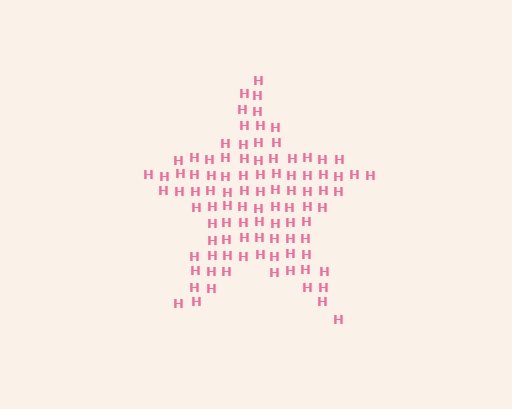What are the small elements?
The small elements are letter H's.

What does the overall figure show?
The overall figure shows a star.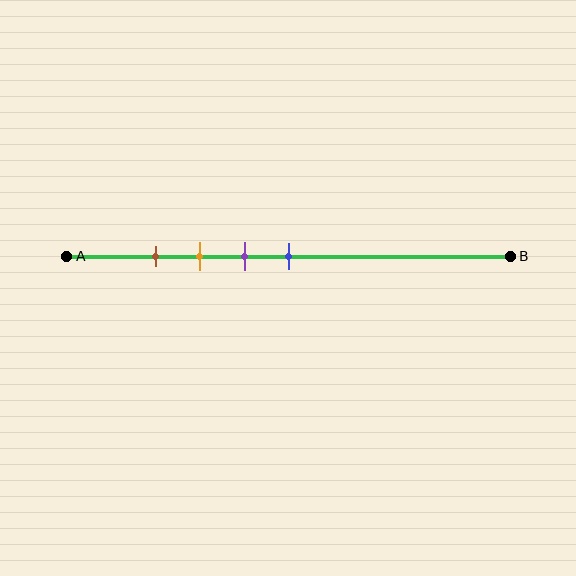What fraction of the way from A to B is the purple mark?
The purple mark is approximately 40% (0.4) of the way from A to B.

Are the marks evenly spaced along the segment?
Yes, the marks are approximately evenly spaced.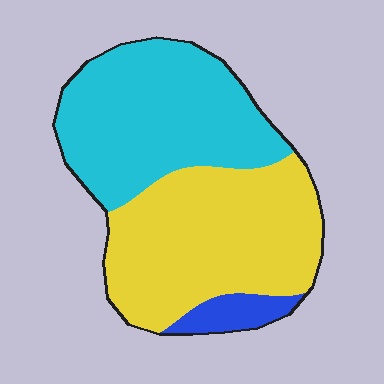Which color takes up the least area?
Blue, at roughly 5%.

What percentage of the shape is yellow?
Yellow covers around 50% of the shape.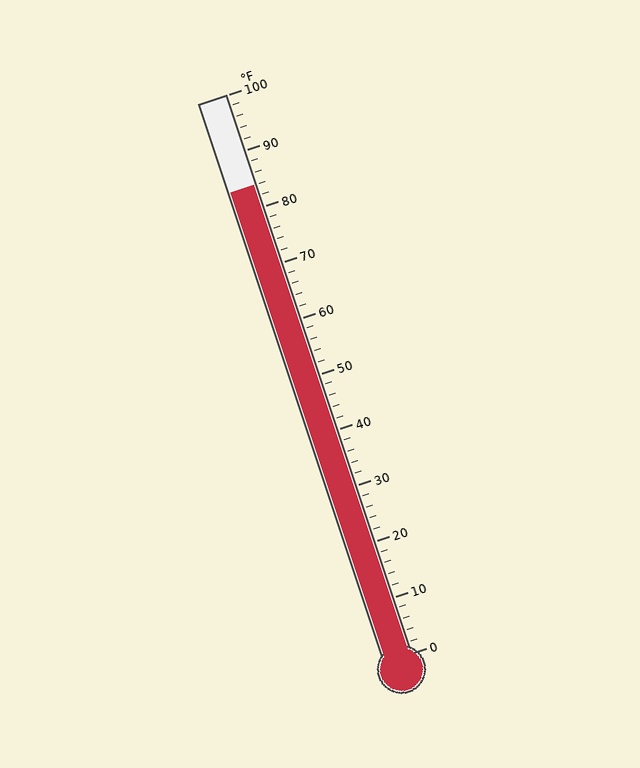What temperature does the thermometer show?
The thermometer shows approximately 84°F.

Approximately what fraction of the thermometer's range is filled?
The thermometer is filled to approximately 85% of its range.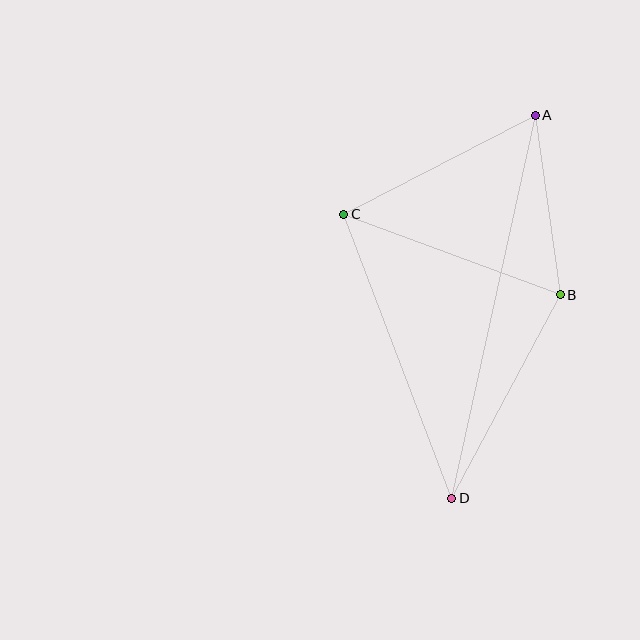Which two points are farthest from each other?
Points A and D are farthest from each other.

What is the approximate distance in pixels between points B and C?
The distance between B and C is approximately 231 pixels.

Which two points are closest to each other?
Points A and B are closest to each other.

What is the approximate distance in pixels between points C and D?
The distance between C and D is approximately 304 pixels.